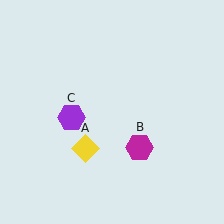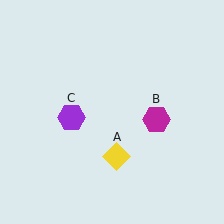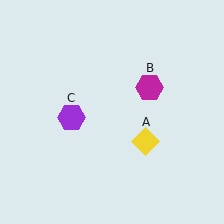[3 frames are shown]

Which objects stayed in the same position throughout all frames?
Purple hexagon (object C) remained stationary.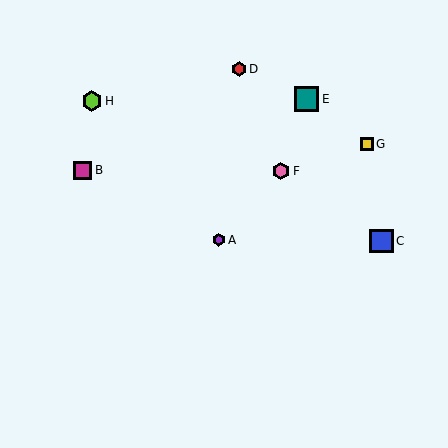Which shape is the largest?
The teal square (labeled E) is the largest.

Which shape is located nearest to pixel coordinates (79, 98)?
The lime hexagon (labeled H) at (92, 101) is nearest to that location.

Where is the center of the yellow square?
The center of the yellow square is at (367, 144).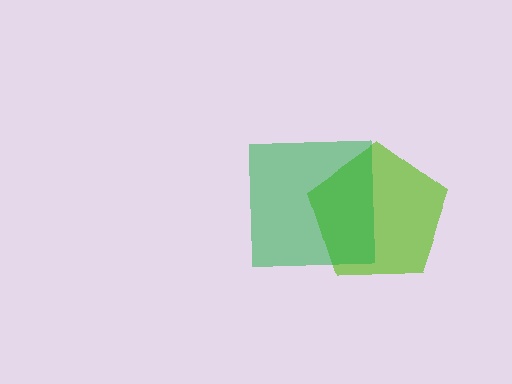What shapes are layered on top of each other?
The layered shapes are: a lime pentagon, a green square.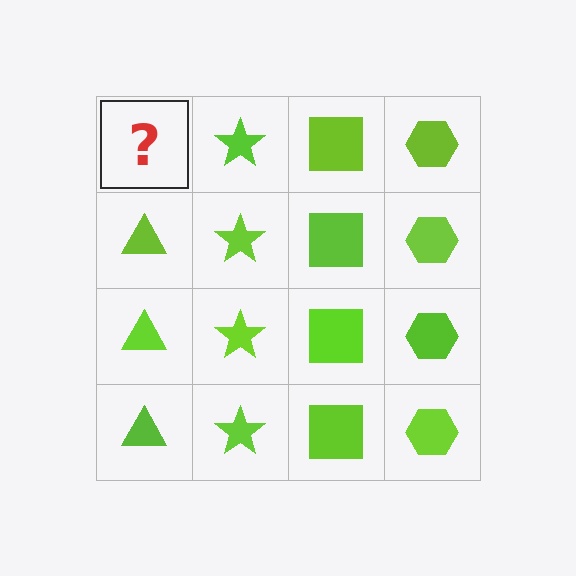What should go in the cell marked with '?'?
The missing cell should contain a lime triangle.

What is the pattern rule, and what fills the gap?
The rule is that each column has a consistent shape. The gap should be filled with a lime triangle.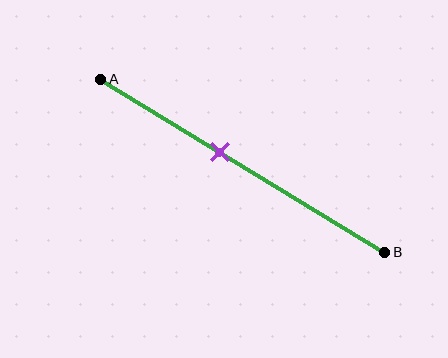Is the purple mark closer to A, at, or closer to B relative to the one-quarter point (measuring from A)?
The purple mark is closer to point B than the one-quarter point of segment AB.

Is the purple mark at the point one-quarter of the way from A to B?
No, the mark is at about 40% from A, not at the 25% one-quarter point.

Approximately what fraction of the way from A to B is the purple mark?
The purple mark is approximately 40% of the way from A to B.